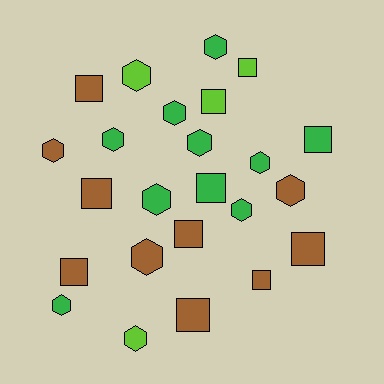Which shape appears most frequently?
Hexagon, with 13 objects.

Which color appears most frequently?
Green, with 10 objects.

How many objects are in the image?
There are 24 objects.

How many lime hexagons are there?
There are 2 lime hexagons.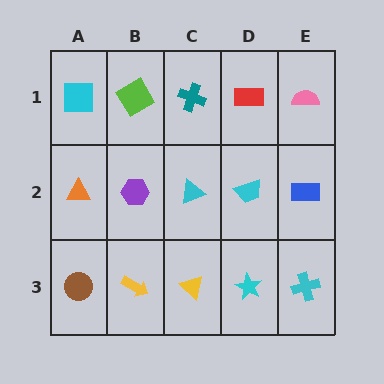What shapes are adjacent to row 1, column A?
An orange triangle (row 2, column A), a lime diamond (row 1, column B).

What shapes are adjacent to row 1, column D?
A cyan trapezoid (row 2, column D), a teal cross (row 1, column C), a pink semicircle (row 1, column E).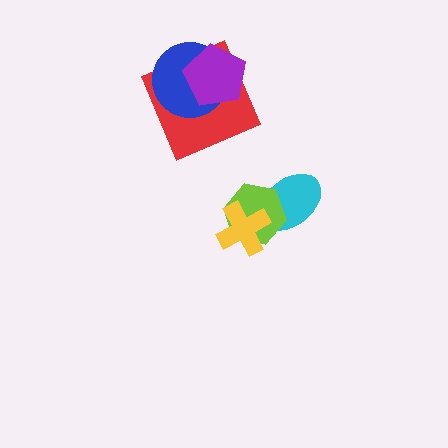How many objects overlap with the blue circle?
2 objects overlap with the blue circle.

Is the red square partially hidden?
Yes, it is partially covered by another shape.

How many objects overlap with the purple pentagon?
2 objects overlap with the purple pentagon.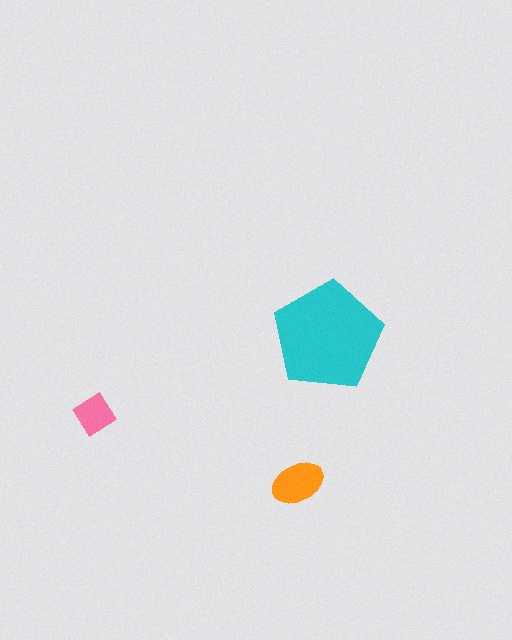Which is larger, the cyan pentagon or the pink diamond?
The cyan pentagon.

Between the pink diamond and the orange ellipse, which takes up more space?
The orange ellipse.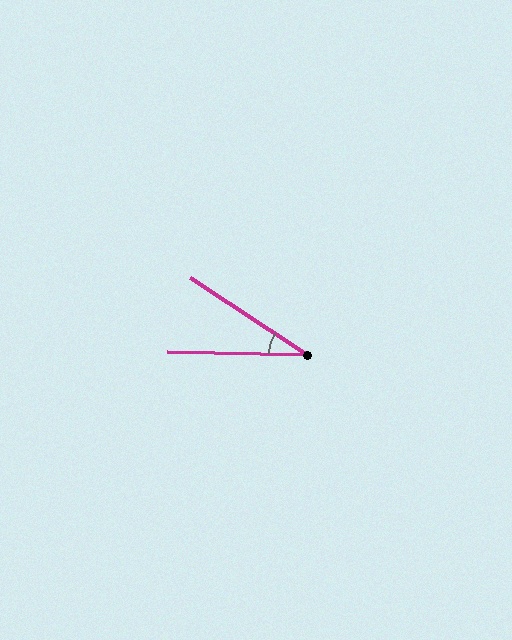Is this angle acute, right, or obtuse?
It is acute.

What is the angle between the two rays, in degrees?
Approximately 32 degrees.